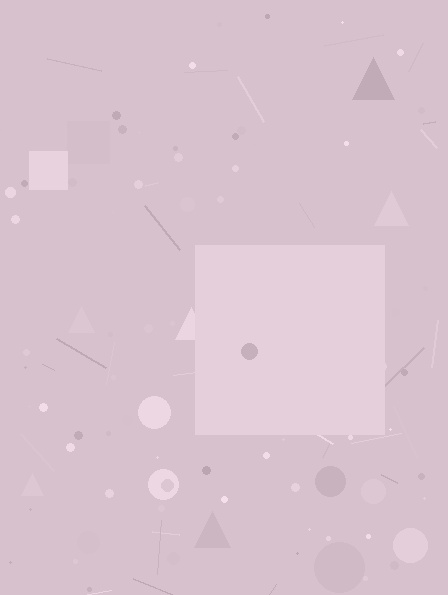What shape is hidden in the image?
A square is hidden in the image.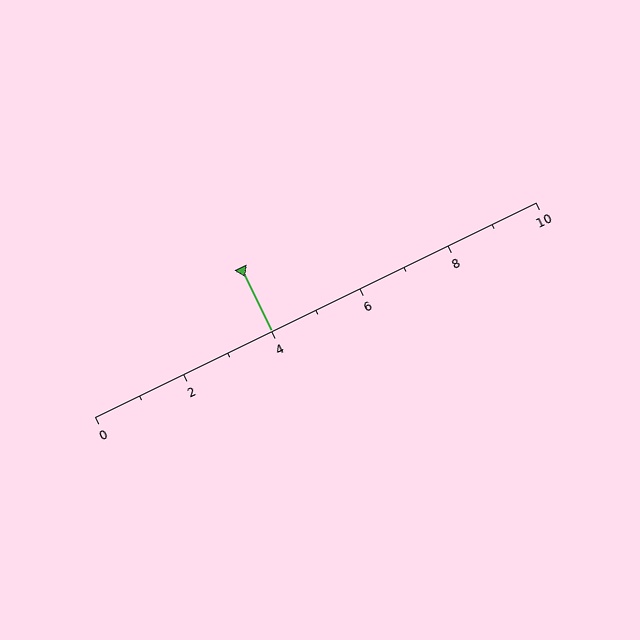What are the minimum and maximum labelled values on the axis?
The axis runs from 0 to 10.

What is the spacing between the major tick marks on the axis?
The major ticks are spaced 2 apart.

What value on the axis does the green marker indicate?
The marker indicates approximately 4.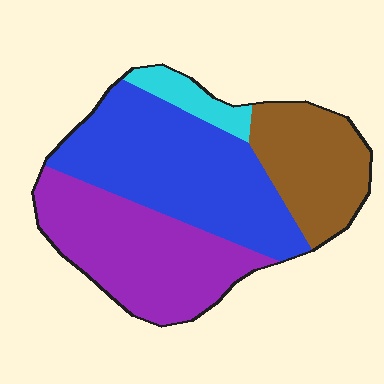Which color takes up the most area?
Blue, at roughly 40%.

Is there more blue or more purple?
Blue.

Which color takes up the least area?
Cyan, at roughly 5%.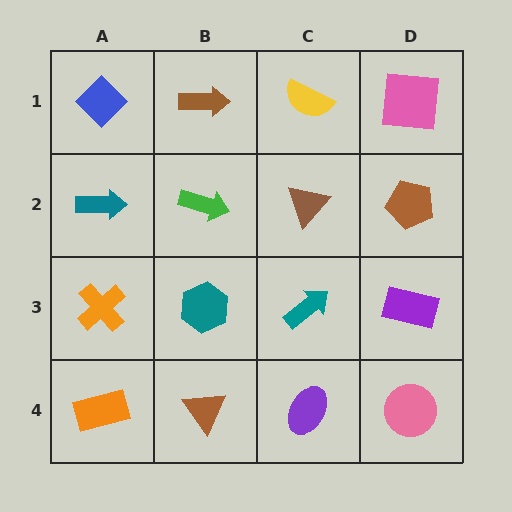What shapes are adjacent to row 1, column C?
A brown triangle (row 2, column C), a brown arrow (row 1, column B), a pink square (row 1, column D).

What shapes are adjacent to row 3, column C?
A brown triangle (row 2, column C), a purple ellipse (row 4, column C), a teal hexagon (row 3, column B), a purple rectangle (row 3, column D).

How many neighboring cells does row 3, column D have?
3.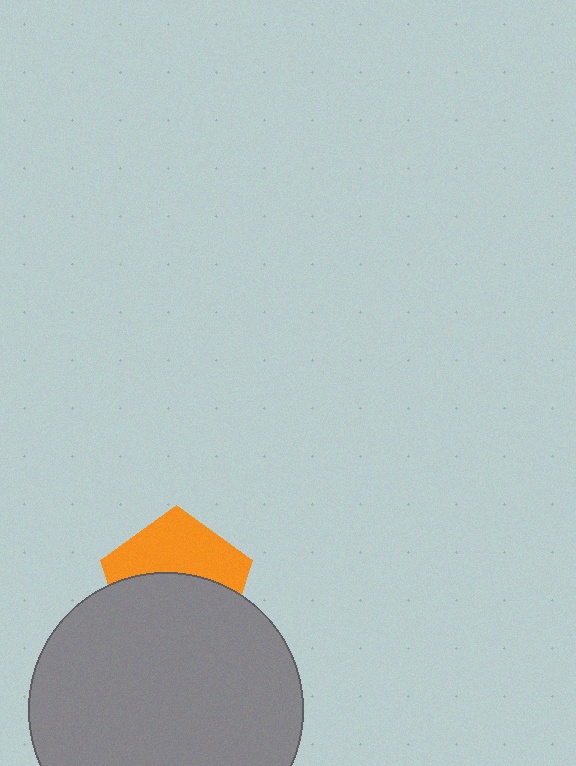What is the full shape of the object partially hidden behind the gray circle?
The partially hidden object is an orange pentagon.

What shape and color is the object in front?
The object in front is a gray circle.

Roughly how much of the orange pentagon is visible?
A small part of it is visible (roughly 45%).